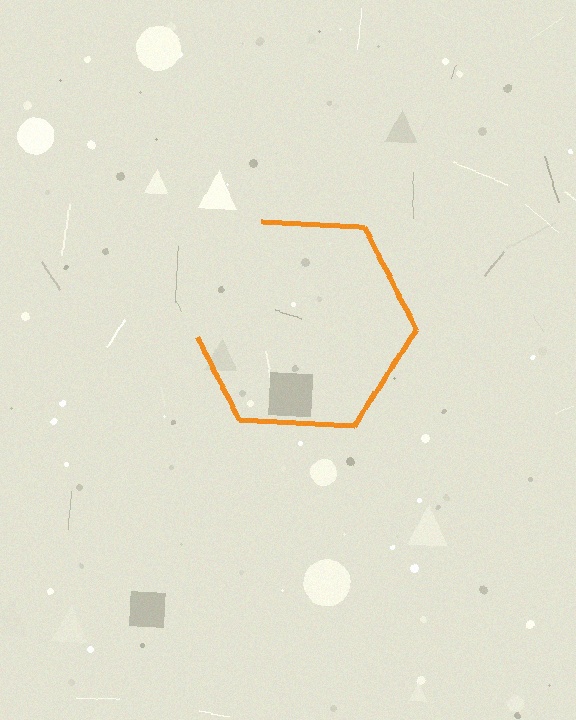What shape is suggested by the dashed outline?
The dashed outline suggests a hexagon.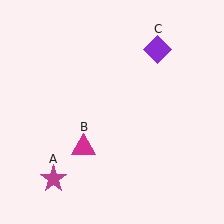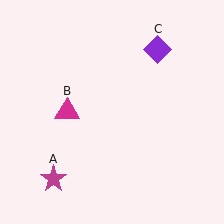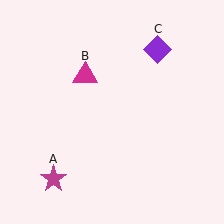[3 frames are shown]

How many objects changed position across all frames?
1 object changed position: magenta triangle (object B).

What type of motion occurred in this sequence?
The magenta triangle (object B) rotated clockwise around the center of the scene.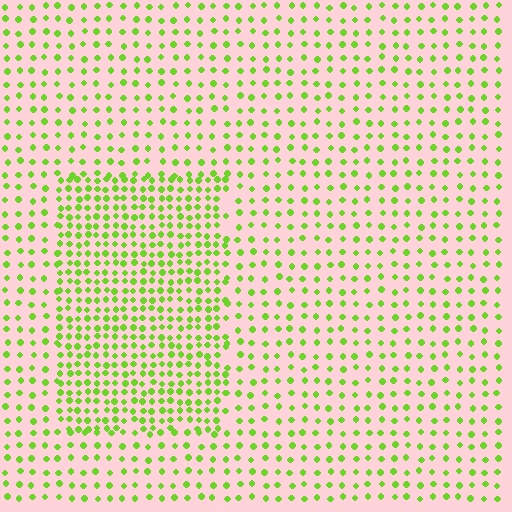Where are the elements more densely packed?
The elements are more densely packed inside the rectangle boundary.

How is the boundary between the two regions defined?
The boundary is defined by a change in element density (approximately 2.0x ratio). All elements are the same color, size, and shape.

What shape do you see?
I see a rectangle.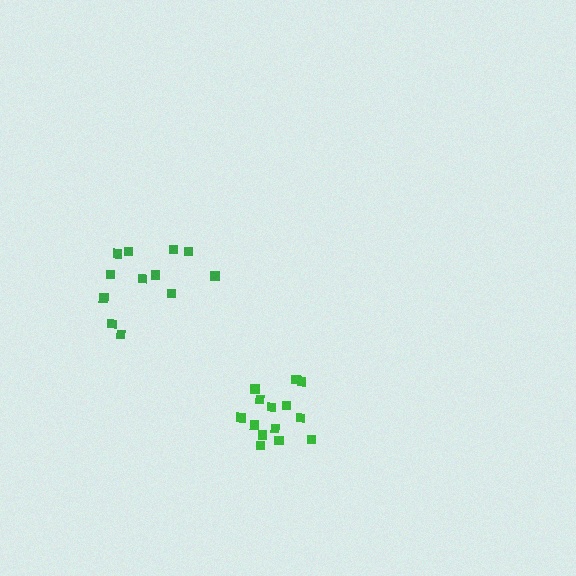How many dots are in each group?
Group 1: 14 dots, Group 2: 12 dots (26 total).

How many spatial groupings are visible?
There are 2 spatial groupings.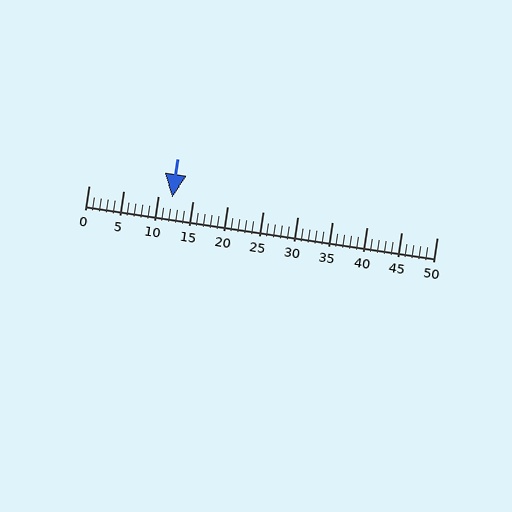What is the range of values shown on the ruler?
The ruler shows values from 0 to 50.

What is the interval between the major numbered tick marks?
The major tick marks are spaced 5 units apart.